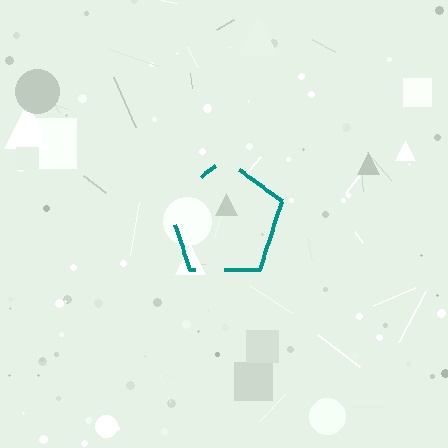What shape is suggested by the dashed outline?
The dashed outline suggests a pentagon.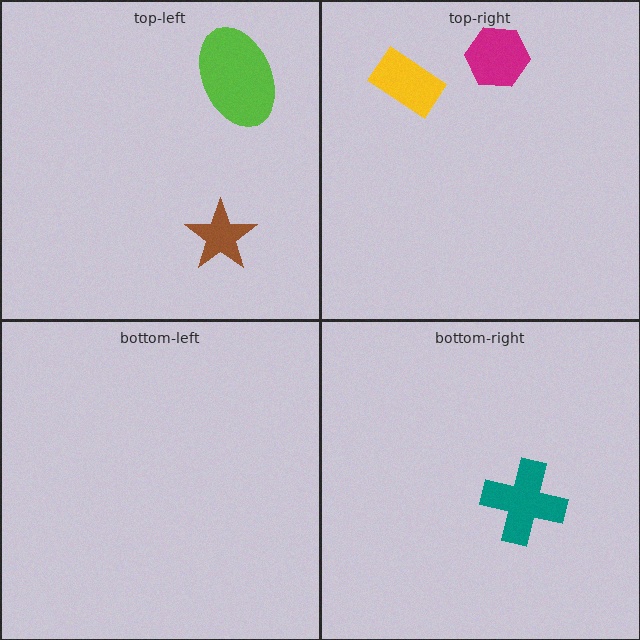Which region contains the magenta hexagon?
The top-right region.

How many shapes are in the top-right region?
2.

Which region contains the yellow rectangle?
The top-right region.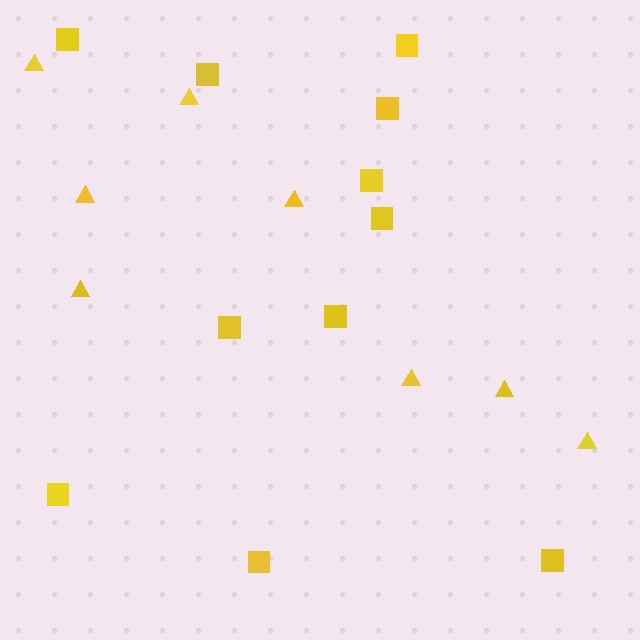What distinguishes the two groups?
There are 2 groups: one group of squares (11) and one group of triangles (8).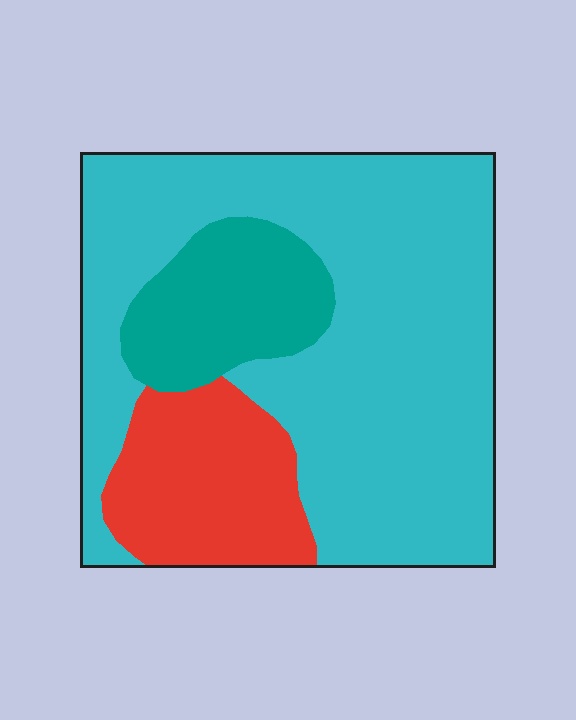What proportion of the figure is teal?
Teal covers 15% of the figure.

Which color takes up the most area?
Cyan, at roughly 65%.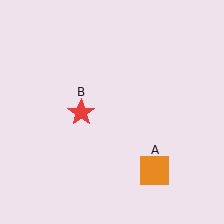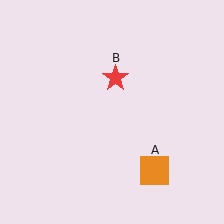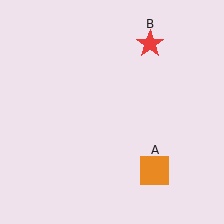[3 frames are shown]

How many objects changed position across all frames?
1 object changed position: red star (object B).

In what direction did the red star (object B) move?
The red star (object B) moved up and to the right.